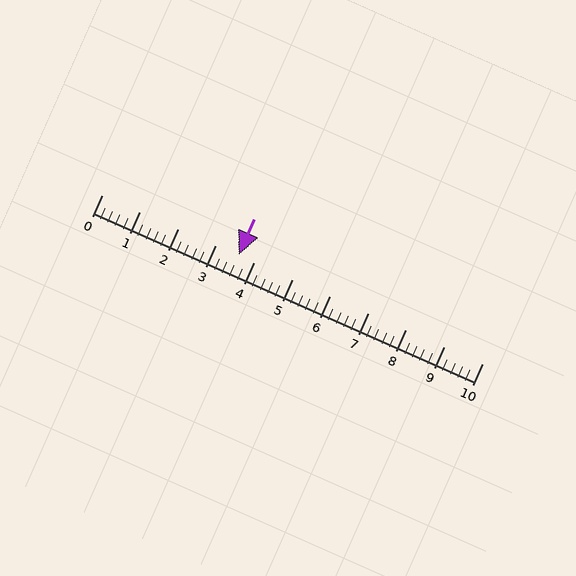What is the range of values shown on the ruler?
The ruler shows values from 0 to 10.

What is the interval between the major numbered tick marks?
The major tick marks are spaced 1 units apart.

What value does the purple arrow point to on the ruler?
The purple arrow points to approximately 3.6.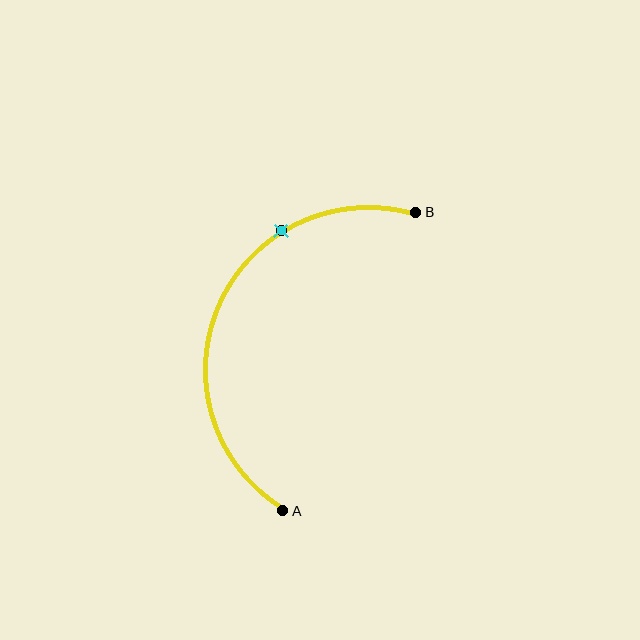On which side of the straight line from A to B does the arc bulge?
The arc bulges to the left of the straight line connecting A and B.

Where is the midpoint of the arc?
The arc midpoint is the point on the curve farthest from the straight line joining A and B. It sits to the left of that line.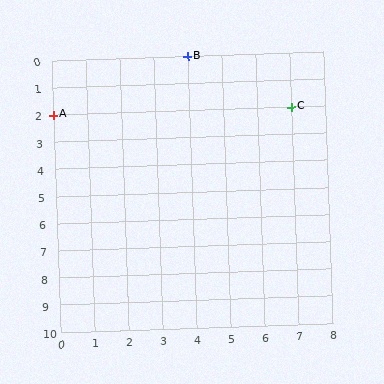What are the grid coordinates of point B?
Point B is at grid coordinates (4, 0).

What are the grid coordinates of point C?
Point C is at grid coordinates (7, 2).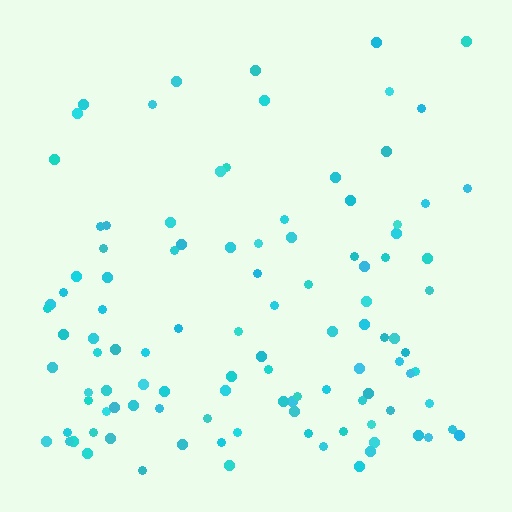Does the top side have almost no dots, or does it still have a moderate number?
Still a moderate number, just noticeably fewer than the bottom.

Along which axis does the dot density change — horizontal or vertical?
Vertical.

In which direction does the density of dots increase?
From top to bottom, with the bottom side densest.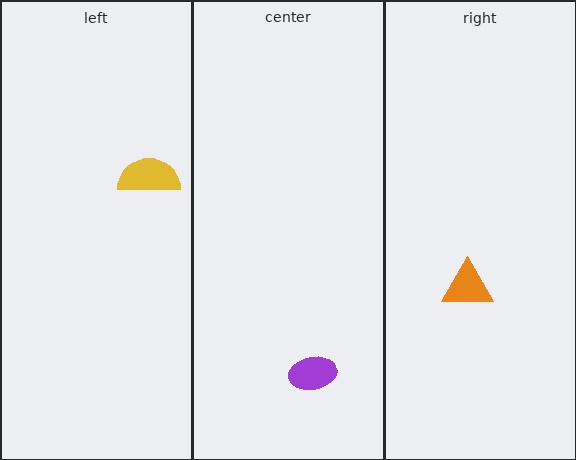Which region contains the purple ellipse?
The center region.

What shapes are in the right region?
The orange triangle.